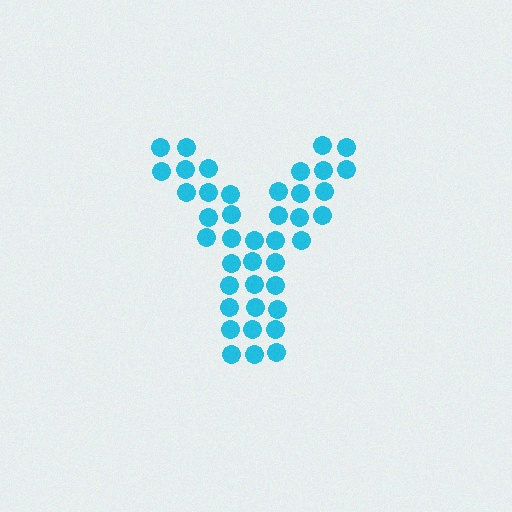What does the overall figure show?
The overall figure shows the letter Y.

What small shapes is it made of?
It is made of small circles.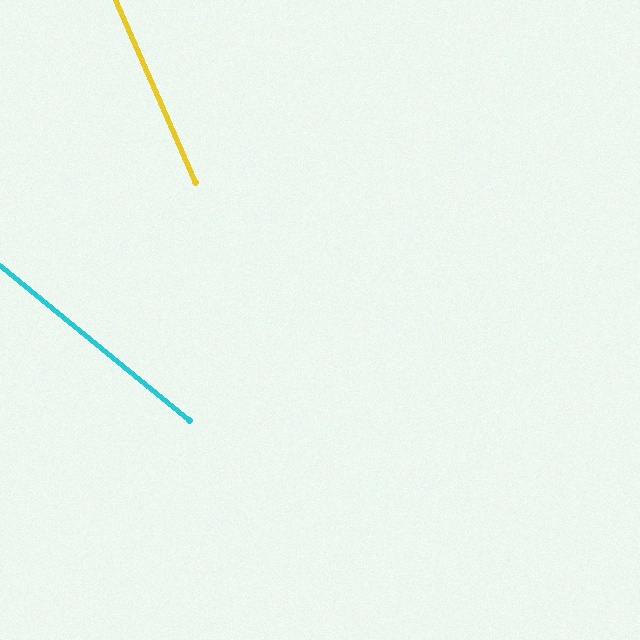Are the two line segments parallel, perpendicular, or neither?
Neither parallel nor perpendicular — they differ by about 27°.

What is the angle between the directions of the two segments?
Approximately 27 degrees.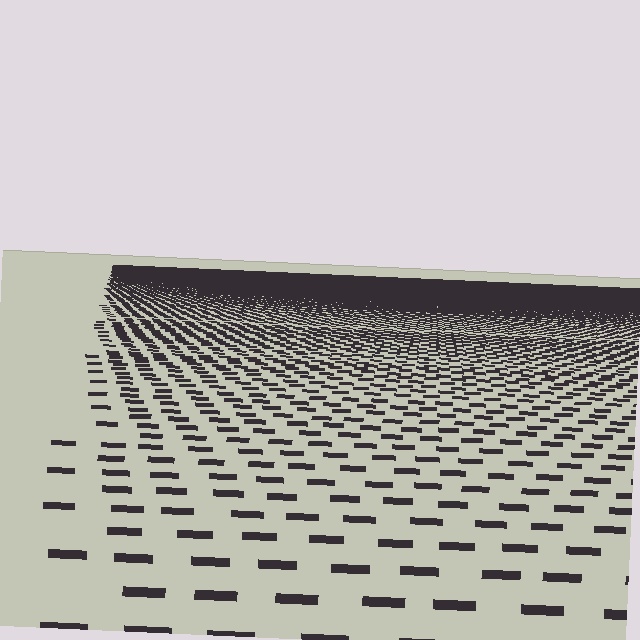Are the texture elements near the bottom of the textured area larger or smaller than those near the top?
Larger. Near the bottom, elements are closer to the viewer and appear at a bigger on-screen size.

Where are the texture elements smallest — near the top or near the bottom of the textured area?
Near the top.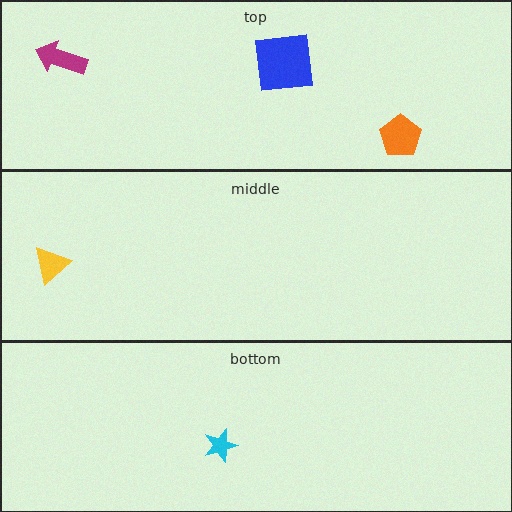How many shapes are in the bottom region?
1.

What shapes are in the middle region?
The yellow triangle.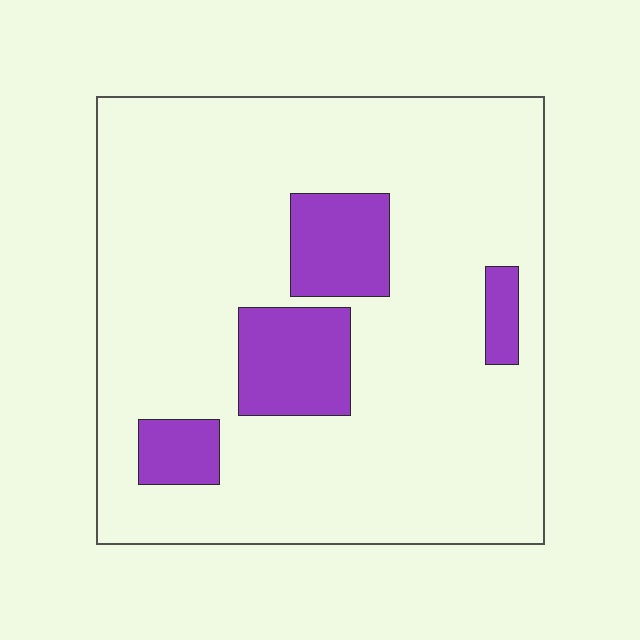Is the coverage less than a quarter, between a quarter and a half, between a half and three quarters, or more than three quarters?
Less than a quarter.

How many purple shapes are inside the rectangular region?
4.